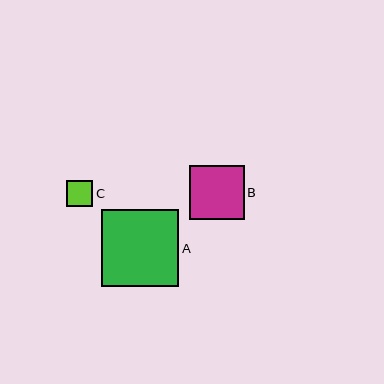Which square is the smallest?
Square C is the smallest with a size of approximately 26 pixels.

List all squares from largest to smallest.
From largest to smallest: A, B, C.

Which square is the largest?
Square A is the largest with a size of approximately 77 pixels.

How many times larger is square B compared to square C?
Square B is approximately 2.1 times the size of square C.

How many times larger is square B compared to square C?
Square B is approximately 2.1 times the size of square C.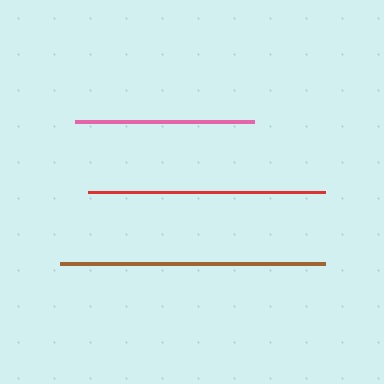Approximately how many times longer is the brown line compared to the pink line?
The brown line is approximately 1.5 times the length of the pink line.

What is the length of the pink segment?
The pink segment is approximately 179 pixels long.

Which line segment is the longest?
The brown line is the longest at approximately 266 pixels.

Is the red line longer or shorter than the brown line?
The brown line is longer than the red line.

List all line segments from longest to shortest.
From longest to shortest: brown, red, pink.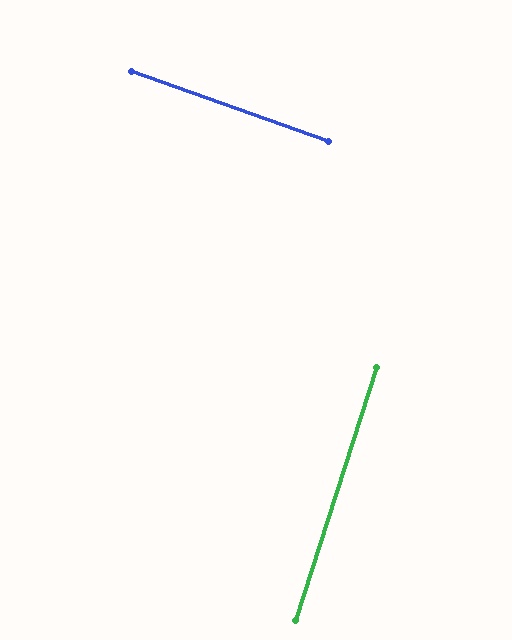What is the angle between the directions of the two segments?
Approximately 88 degrees.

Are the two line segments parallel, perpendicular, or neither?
Perpendicular — they meet at approximately 88°.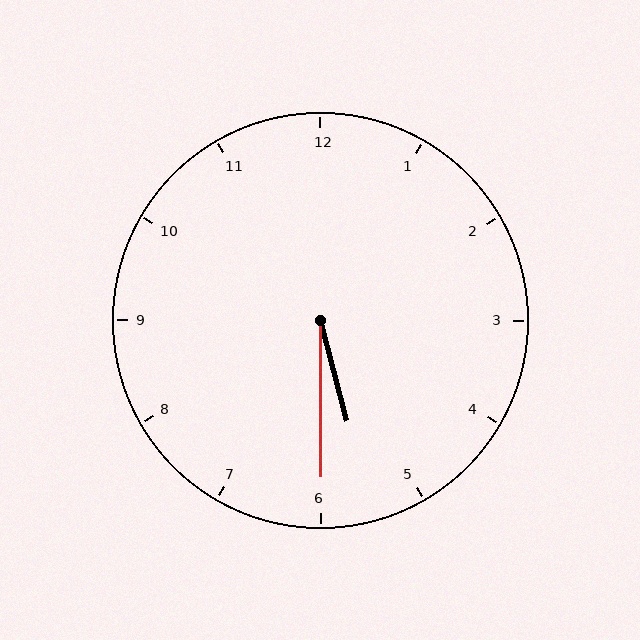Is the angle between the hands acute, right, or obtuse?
It is acute.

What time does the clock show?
5:30.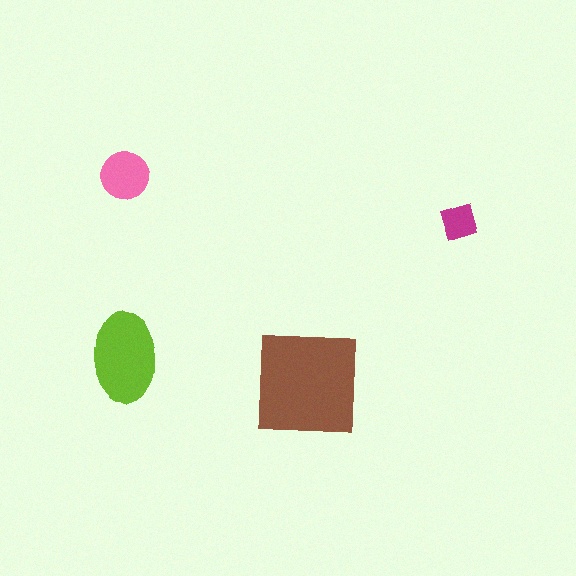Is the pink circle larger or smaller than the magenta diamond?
Larger.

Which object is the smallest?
The magenta diamond.